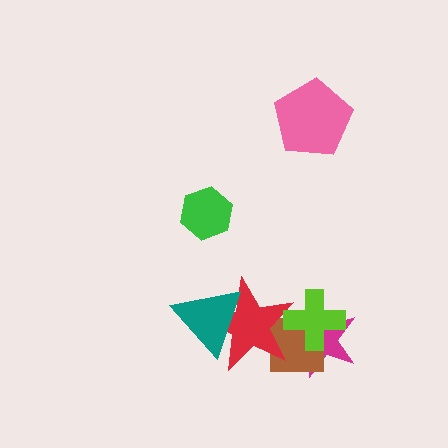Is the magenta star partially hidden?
Yes, it is partially covered by another shape.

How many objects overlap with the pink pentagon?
0 objects overlap with the pink pentagon.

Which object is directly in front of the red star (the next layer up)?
The teal triangle is directly in front of the red star.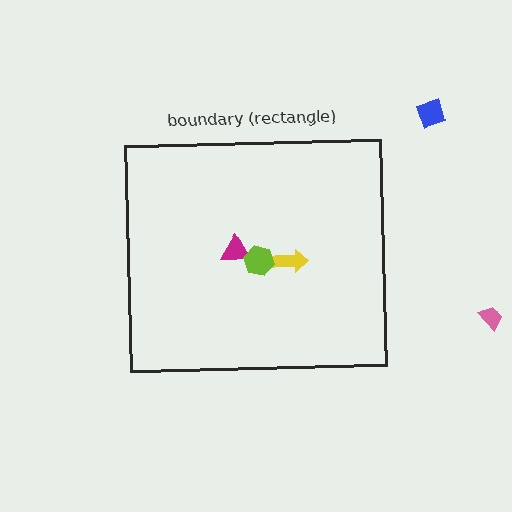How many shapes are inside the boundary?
3 inside, 2 outside.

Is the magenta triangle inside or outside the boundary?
Inside.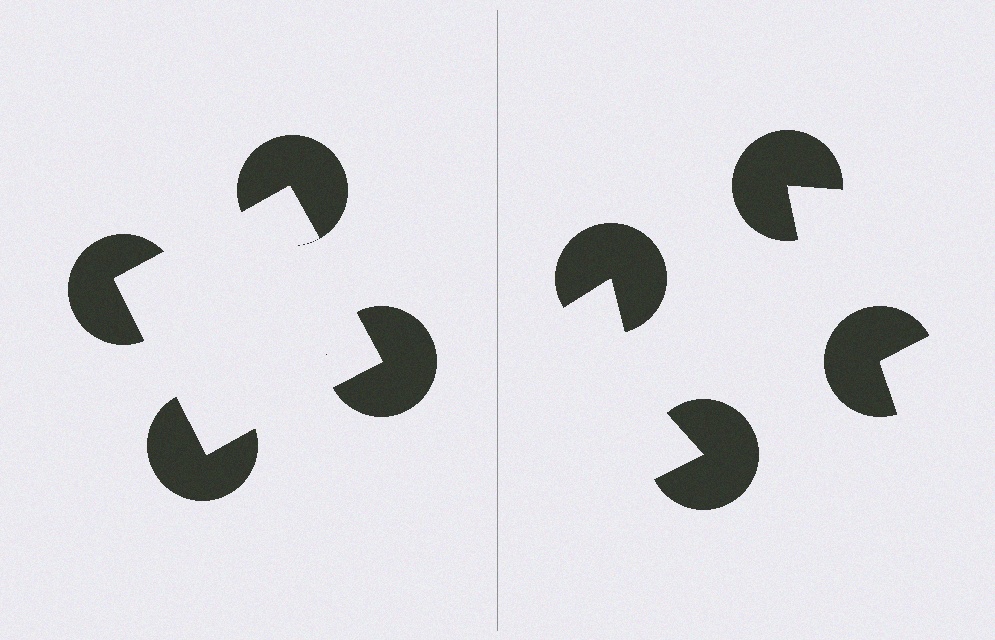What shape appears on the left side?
An illusory square.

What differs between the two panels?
The pac-man discs are positioned identically on both sides; only the wedge orientations differ. On the left they align to a square; on the right they are misaligned.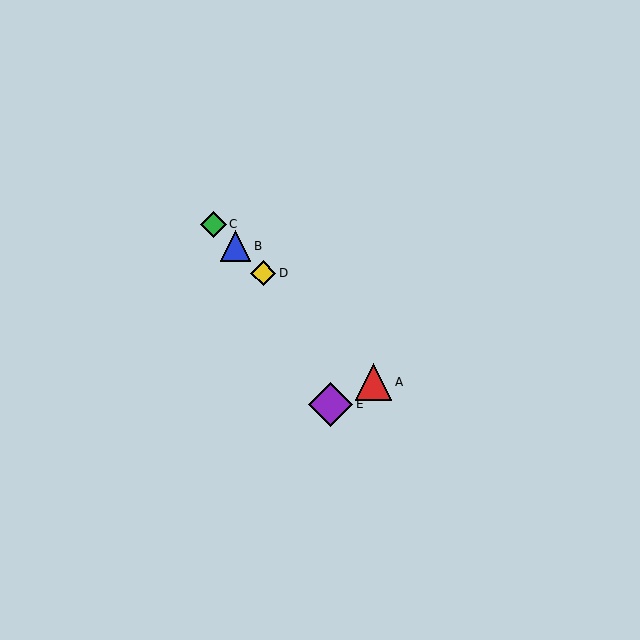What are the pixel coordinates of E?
Object E is at (331, 404).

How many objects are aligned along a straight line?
4 objects (A, B, C, D) are aligned along a straight line.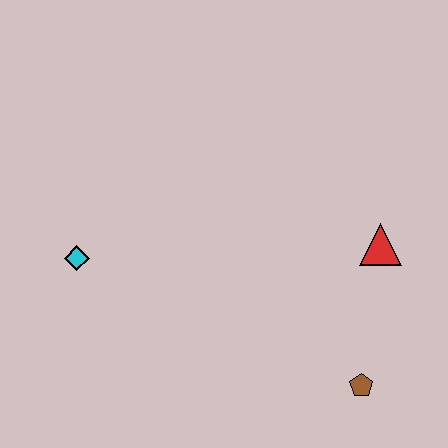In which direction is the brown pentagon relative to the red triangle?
The brown pentagon is below the red triangle.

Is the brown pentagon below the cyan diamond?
Yes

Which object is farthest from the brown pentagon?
The cyan diamond is farthest from the brown pentagon.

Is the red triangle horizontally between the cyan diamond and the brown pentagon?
No